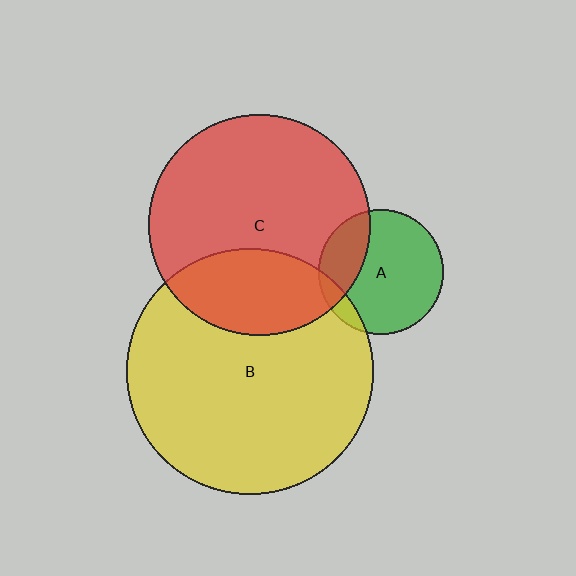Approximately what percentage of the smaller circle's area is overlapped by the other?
Approximately 10%.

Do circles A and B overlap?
Yes.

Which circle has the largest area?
Circle B (yellow).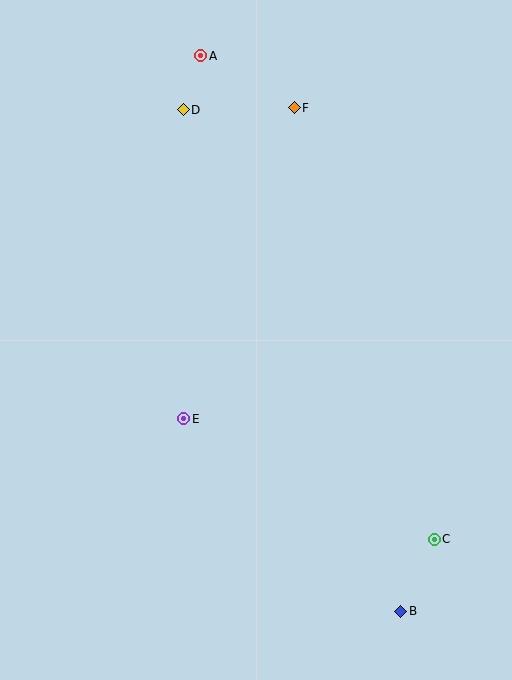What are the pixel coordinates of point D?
Point D is at (183, 110).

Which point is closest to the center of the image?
Point E at (184, 419) is closest to the center.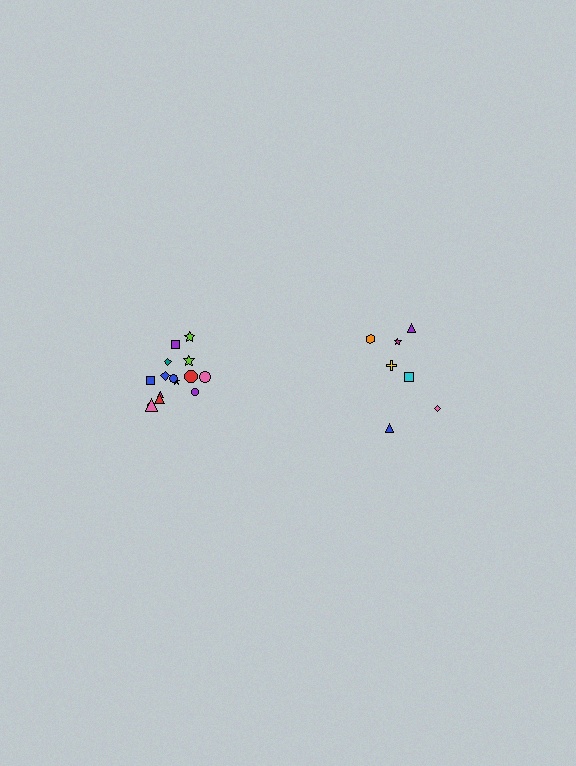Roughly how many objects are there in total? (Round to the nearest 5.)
Roughly 20 objects in total.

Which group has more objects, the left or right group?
The left group.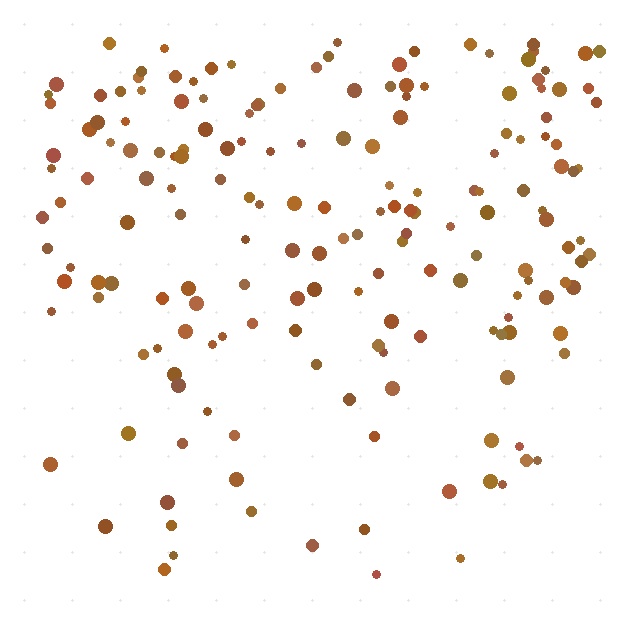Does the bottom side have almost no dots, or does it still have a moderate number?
Still a moderate number, just noticeably fewer than the top.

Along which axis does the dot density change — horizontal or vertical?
Vertical.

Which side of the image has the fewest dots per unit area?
The bottom.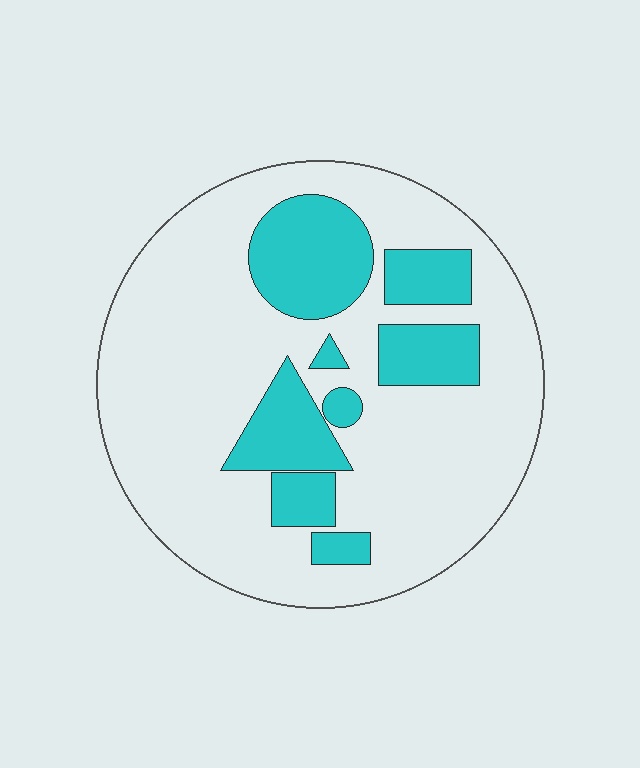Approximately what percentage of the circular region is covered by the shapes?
Approximately 25%.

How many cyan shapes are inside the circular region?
8.